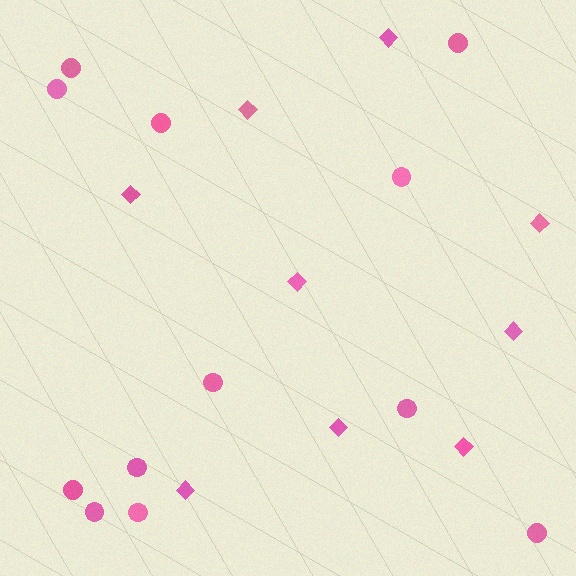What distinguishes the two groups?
There are 2 groups: one group of circles (12) and one group of diamonds (9).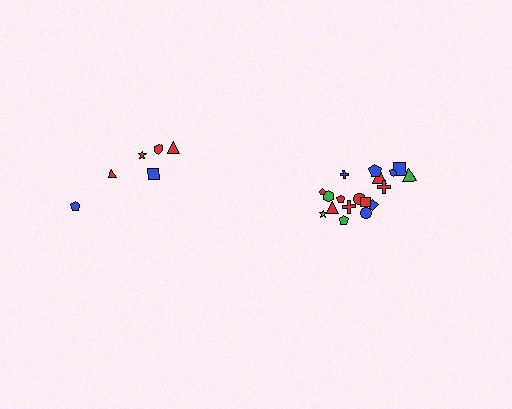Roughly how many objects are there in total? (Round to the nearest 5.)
Roughly 25 objects in total.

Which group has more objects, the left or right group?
The right group.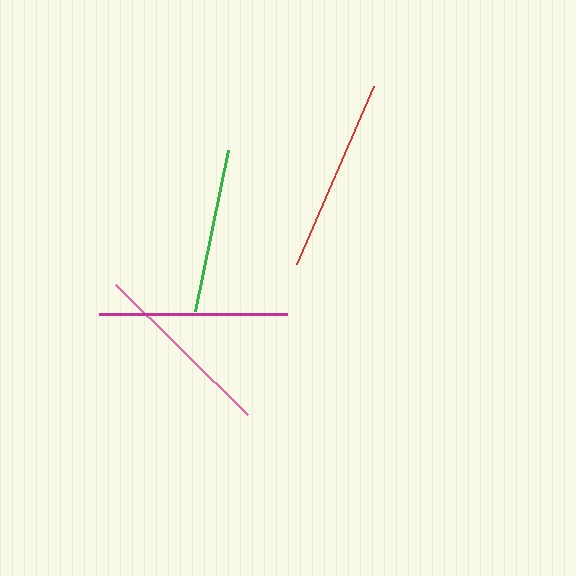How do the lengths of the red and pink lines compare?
The red and pink lines are approximately the same length.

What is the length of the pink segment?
The pink segment is approximately 185 pixels long.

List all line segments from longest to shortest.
From longest to shortest: red, magenta, pink, green.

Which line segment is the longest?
The red line is the longest at approximately 194 pixels.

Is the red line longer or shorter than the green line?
The red line is longer than the green line.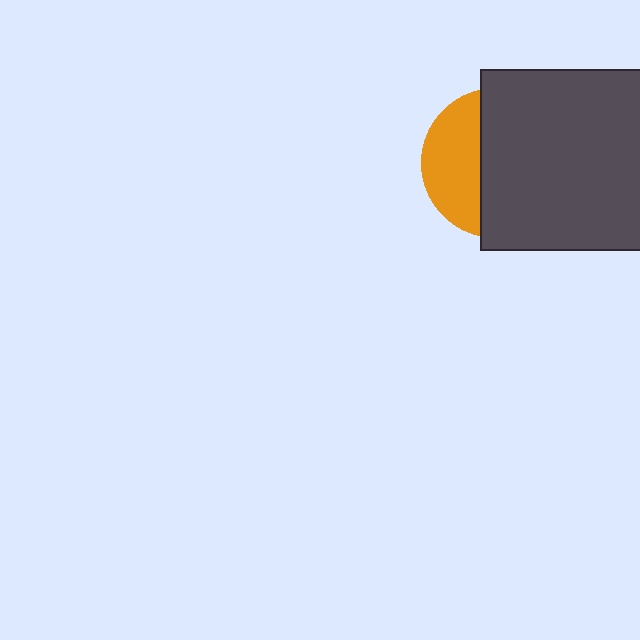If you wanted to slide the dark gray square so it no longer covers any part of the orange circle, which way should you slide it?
Slide it right — that is the most direct way to separate the two shapes.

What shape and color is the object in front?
The object in front is a dark gray square.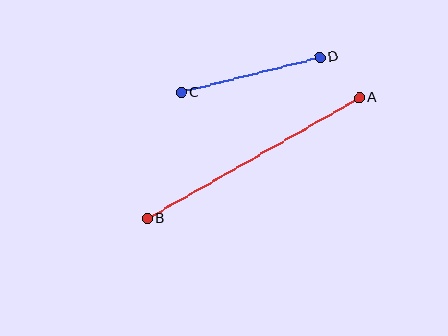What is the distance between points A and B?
The distance is approximately 244 pixels.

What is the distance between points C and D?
The distance is approximately 143 pixels.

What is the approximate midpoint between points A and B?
The midpoint is at approximately (253, 158) pixels.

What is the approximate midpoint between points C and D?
The midpoint is at approximately (251, 75) pixels.